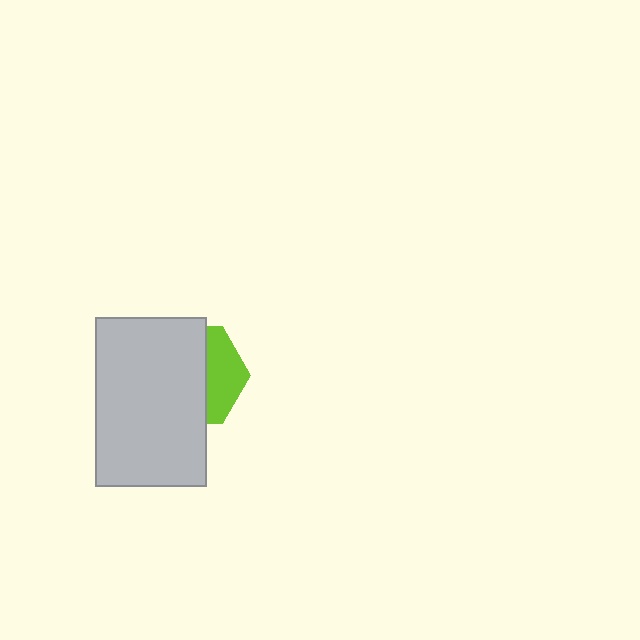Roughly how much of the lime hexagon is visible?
A small part of it is visible (roughly 35%).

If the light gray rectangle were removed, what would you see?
You would see the complete lime hexagon.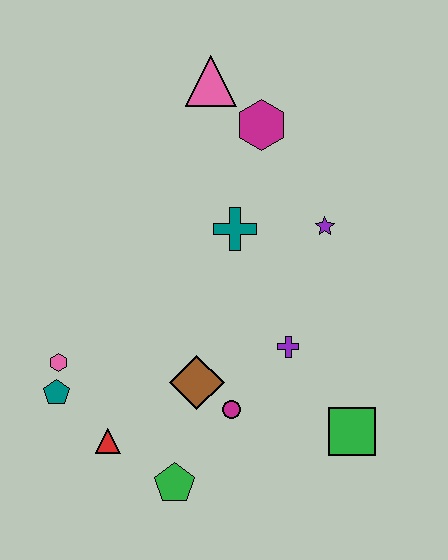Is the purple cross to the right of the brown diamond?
Yes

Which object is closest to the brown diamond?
The magenta circle is closest to the brown diamond.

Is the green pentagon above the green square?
No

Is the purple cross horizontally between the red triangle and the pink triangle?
No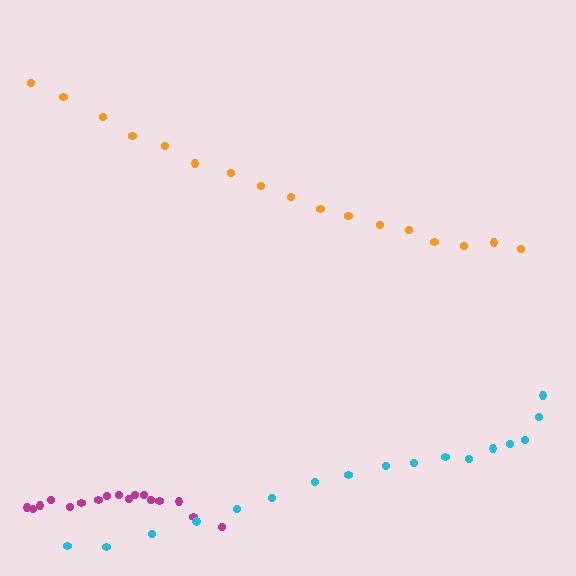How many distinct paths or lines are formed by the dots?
There are 3 distinct paths.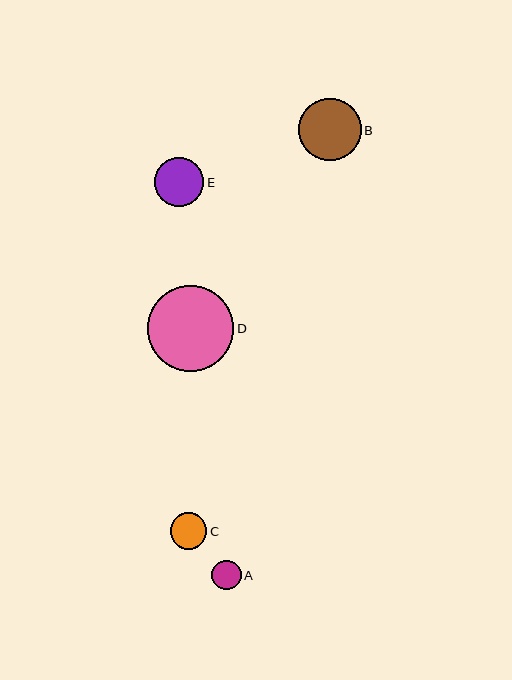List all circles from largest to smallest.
From largest to smallest: D, B, E, C, A.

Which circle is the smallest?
Circle A is the smallest with a size of approximately 29 pixels.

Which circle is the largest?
Circle D is the largest with a size of approximately 86 pixels.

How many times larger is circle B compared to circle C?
Circle B is approximately 1.7 times the size of circle C.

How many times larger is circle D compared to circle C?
Circle D is approximately 2.3 times the size of circle C.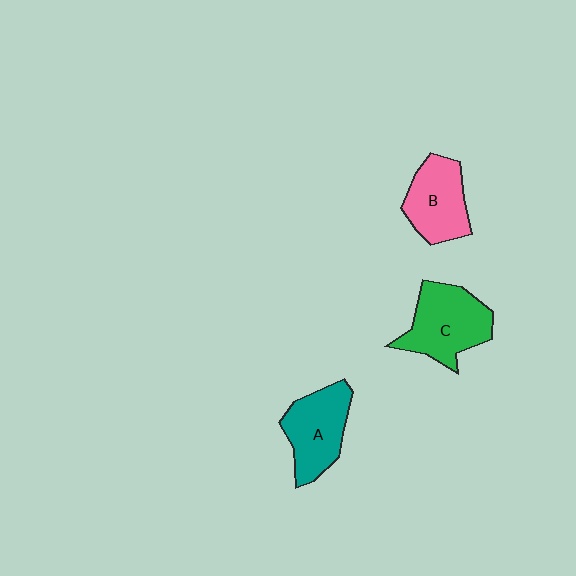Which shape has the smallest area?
Shape B (pink).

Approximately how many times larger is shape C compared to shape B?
Approximately 1.2 times.